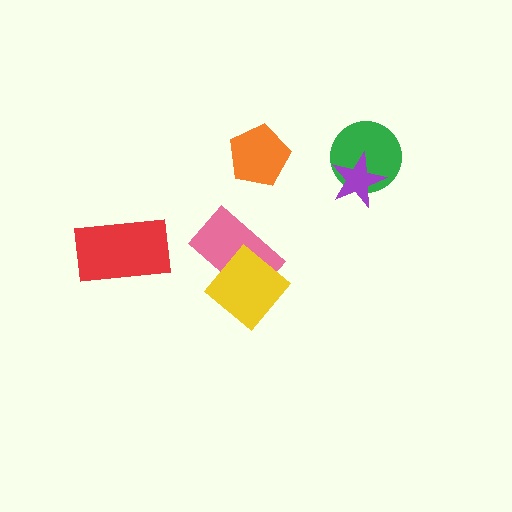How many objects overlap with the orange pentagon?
0 objects overlap with the orange pentagon.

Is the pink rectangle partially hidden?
Yes, it is partially covered by another shape.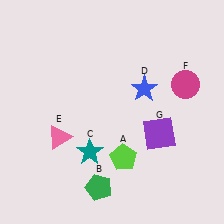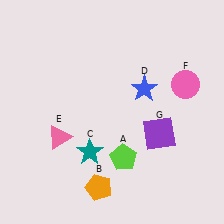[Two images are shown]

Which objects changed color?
B changed from green to orange. F changed from magenta to pink.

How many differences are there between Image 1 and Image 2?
There are 2 differences between the two images.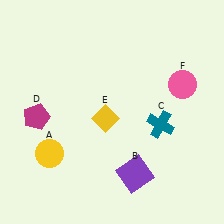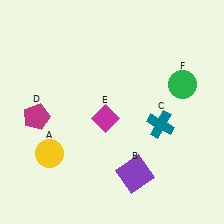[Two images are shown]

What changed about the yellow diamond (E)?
In Image 1, E is yellow. In Image 2, it changed to magenta.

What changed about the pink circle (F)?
In Image 1, F is pink. In Image 2, it changed to green.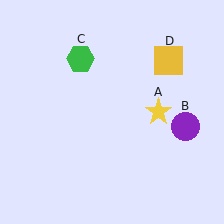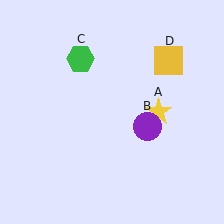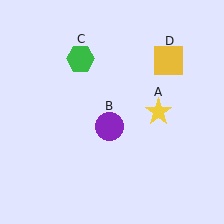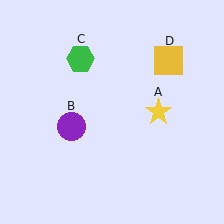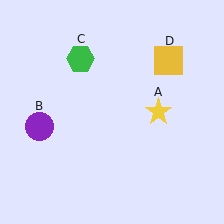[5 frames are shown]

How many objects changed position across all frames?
1 object changed position: purple circle (object B).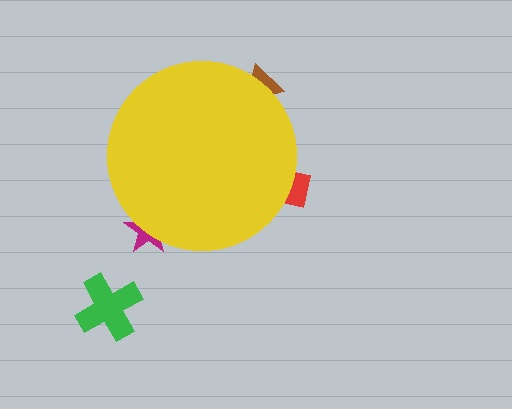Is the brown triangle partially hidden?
Yes, the brown triangle is partially hidden behind the yellow circle.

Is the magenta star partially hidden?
Yes, the magenta star is partially hidden behind the yellow circle.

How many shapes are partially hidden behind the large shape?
3 shapes are partially hidden.